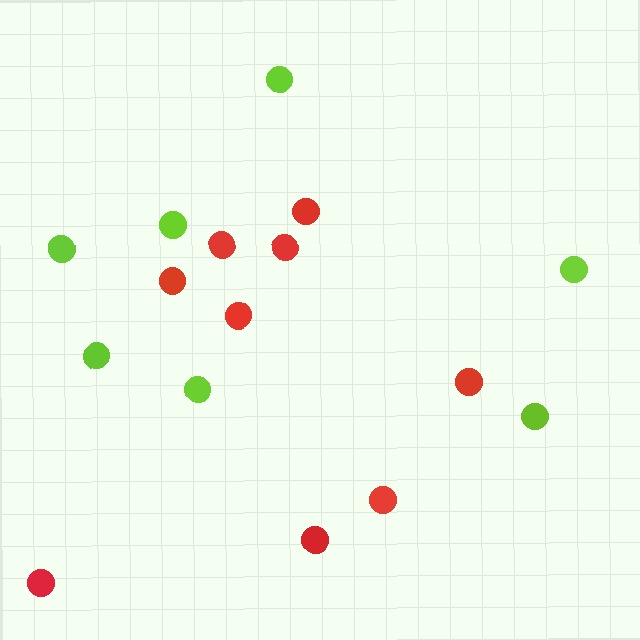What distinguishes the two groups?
There are 2 groups: one group of red circles (9) and one group of lime circles (7).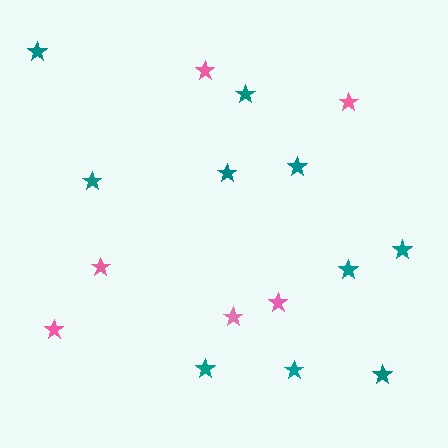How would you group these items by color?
There are 2 groups: one group of pink stars (6) and one group of teal stars (10).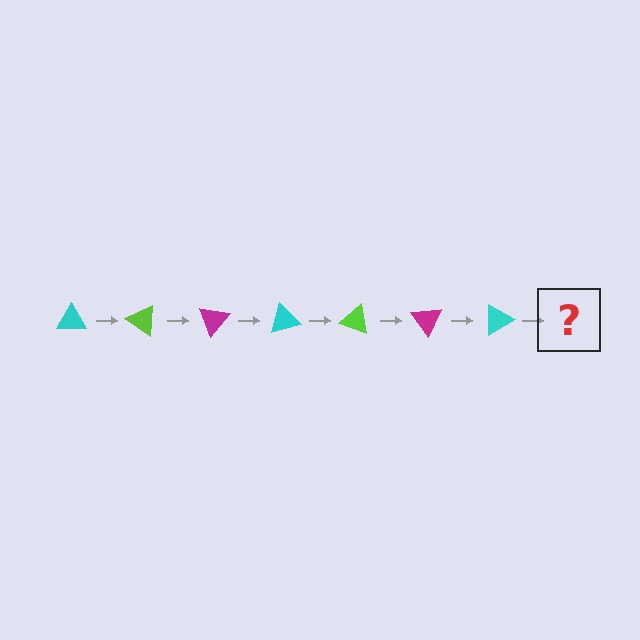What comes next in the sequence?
The next element should be a lime triangle, rotated 245 degrees from the start.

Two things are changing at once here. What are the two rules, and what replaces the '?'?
The two rules are that it rotates 35 degrees each step and the color cycles through cyan, lime, and magenta. The '?' should be a lime triangle, rotated 245 degrees from the start.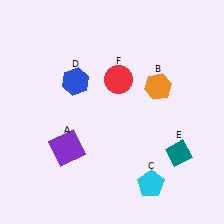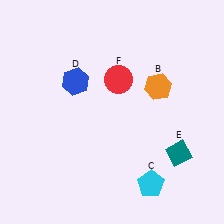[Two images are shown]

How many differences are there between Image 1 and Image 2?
There is 1 difference between the two images.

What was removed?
The purple square (A) was removed in Image 2.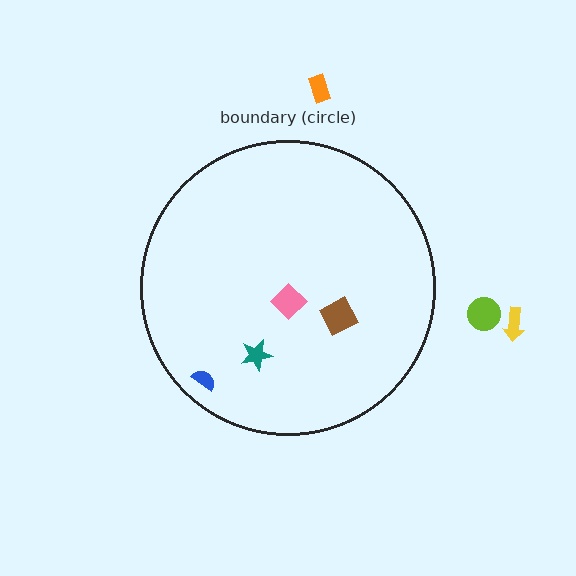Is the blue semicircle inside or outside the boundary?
Inside.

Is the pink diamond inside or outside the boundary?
Inside.